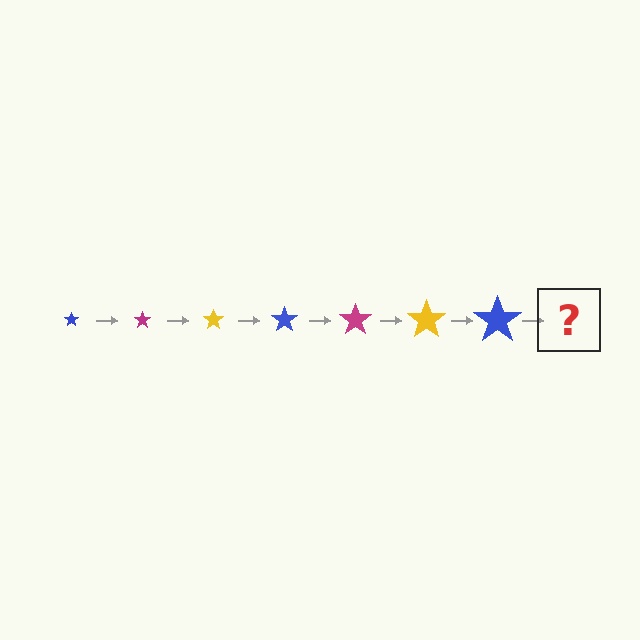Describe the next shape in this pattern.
It should be a magenta star, larger than the previous one.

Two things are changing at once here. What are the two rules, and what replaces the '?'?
The two rules are that the star grows larger each step and the color cycles through blue, magenta, and yellow. The '?' should be a magenta star, larger than the previous one.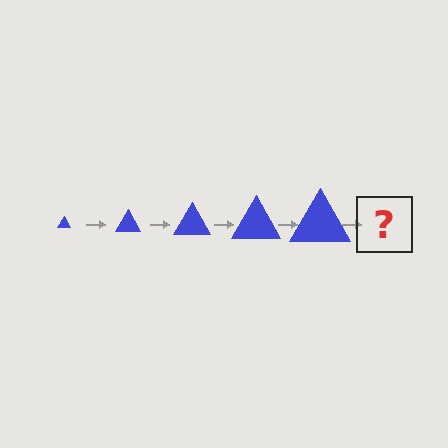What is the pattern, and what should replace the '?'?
The pattern is that the triangle gets progressively larger each step. The '?' should be a blue triangle, larger than the previous one.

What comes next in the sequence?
The next element should be a blue triangle, larger than the previous one.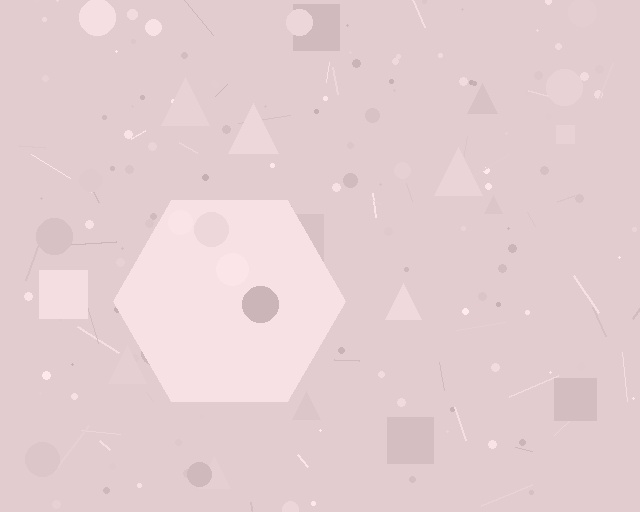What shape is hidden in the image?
A hexagon is hidden in the image.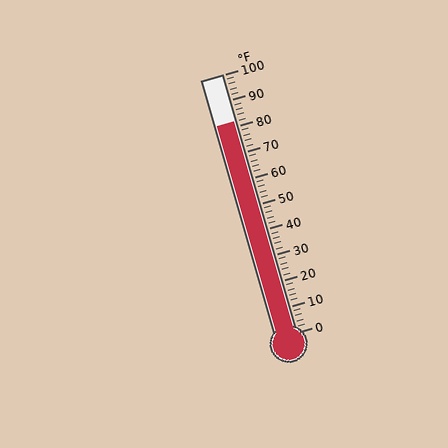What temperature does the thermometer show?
The thermometer shows approximately 82°F.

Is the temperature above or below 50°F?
The temperature is above 50°F.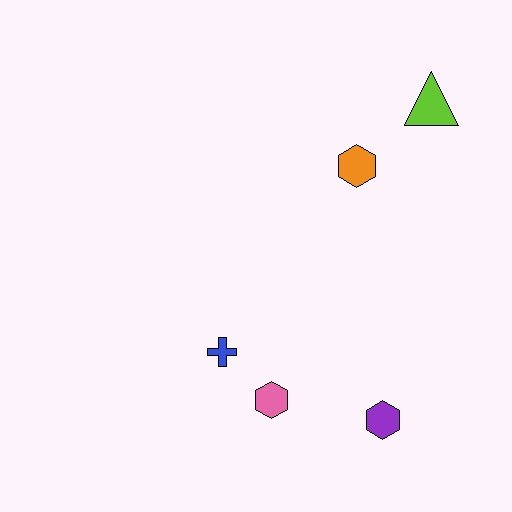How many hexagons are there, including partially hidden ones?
There are 3 hexagons.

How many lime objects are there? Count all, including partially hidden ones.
There is 1 lime object.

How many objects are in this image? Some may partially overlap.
There are 5 objects.